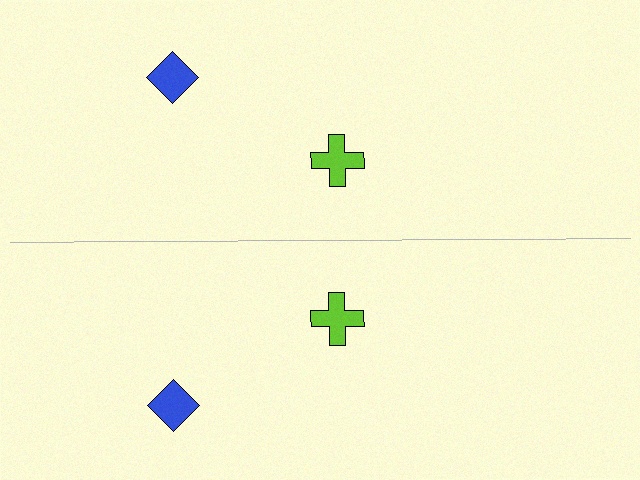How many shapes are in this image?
There are 4 shapes in this image.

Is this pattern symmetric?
Yes, this pattern has bilateral (reflection) symmetry.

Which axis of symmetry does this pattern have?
The pattern has a horizontal axis of symmetry running through the center of the image.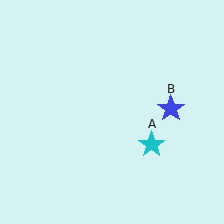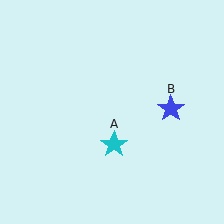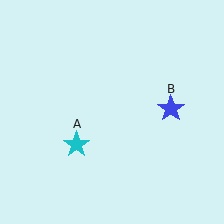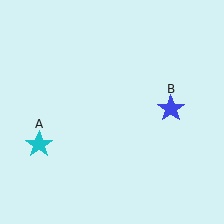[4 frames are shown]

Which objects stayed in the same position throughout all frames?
Blue star (object B) remained stationary.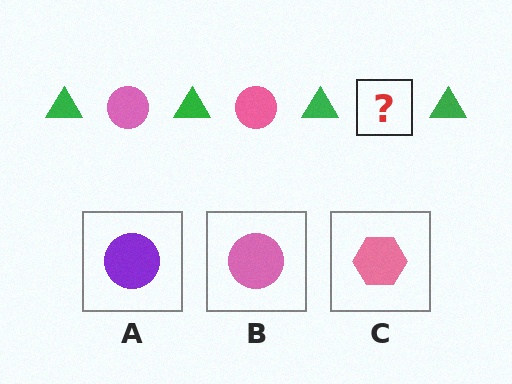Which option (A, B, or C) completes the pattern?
B.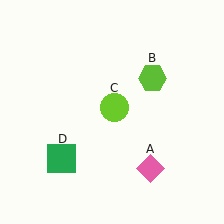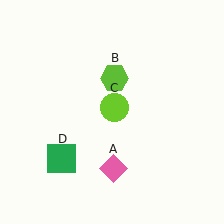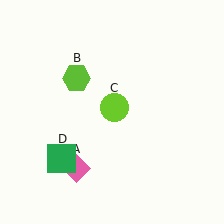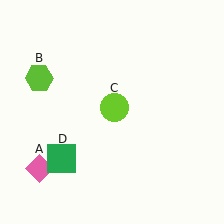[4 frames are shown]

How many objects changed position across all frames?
2 objects changed position: pink diamond (object A), lime hexagon (object B).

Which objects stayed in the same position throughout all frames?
Lime circle (object C) and green square (object D) remained stationary.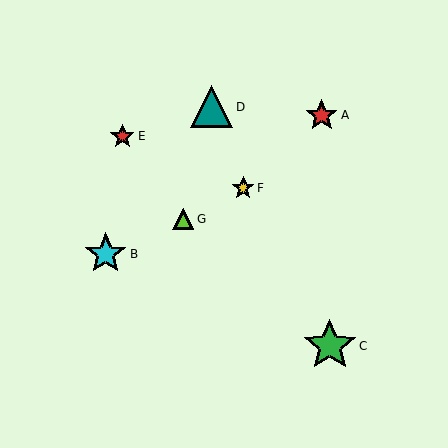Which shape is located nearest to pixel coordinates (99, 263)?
The cyan star (labeled B) at (106, 254) is nearest to that location.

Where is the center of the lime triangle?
The center of the lime triangle is at (183, 219).